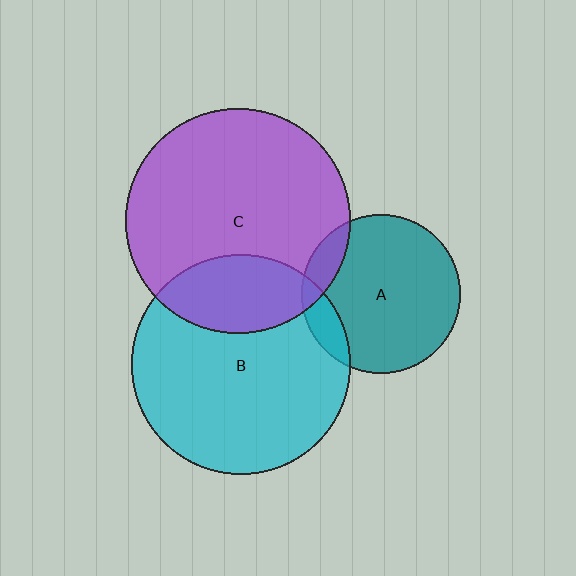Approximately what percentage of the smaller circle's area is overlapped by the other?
Approximately 25%.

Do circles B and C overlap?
Yes.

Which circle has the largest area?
Circle C (purple).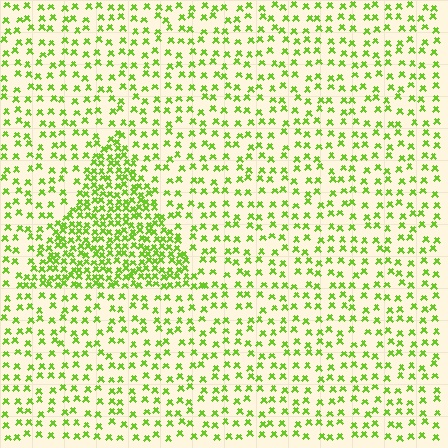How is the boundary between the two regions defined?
The boundary is defined by a change in element density (approximately 2.3x ratio). All elements are the same color, size, and shape.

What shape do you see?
I see a triangle.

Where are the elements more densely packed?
The elements are more densely packed inside the triangle boundary.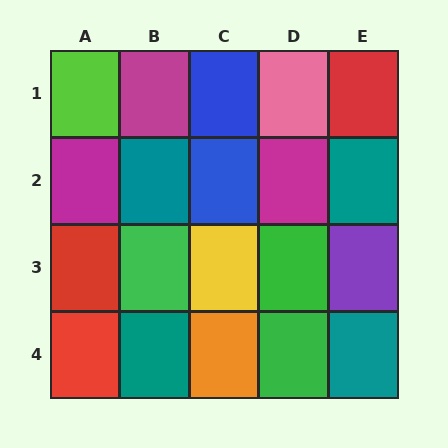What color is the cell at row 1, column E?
Red.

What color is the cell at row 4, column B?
Teal.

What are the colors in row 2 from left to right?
Magenta, teal, blue, magenta, teal.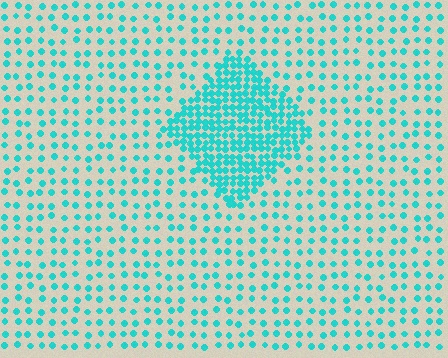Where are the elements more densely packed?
The elements are more densely packed inside the diamond boundary.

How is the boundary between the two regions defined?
The boundary is defined by a change in element density (approximately 2.8x ratio). All elements are the same color, size, and shape.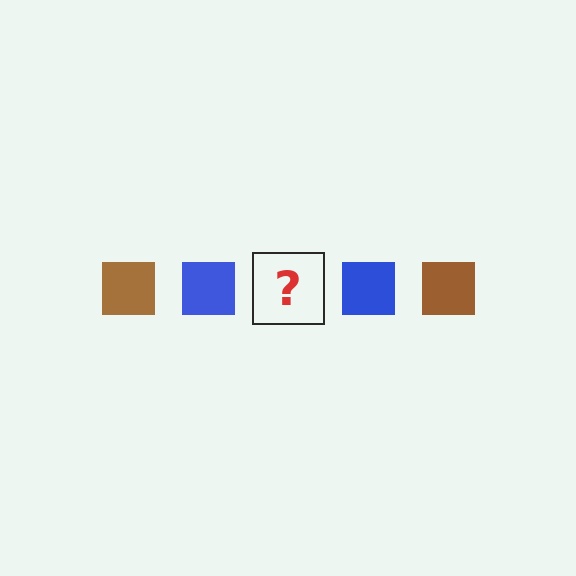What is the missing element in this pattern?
The missing element is a brown square.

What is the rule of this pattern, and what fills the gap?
The rule is that the pattern cycles through brown, blue squares. The gap should be filled with a brown square.